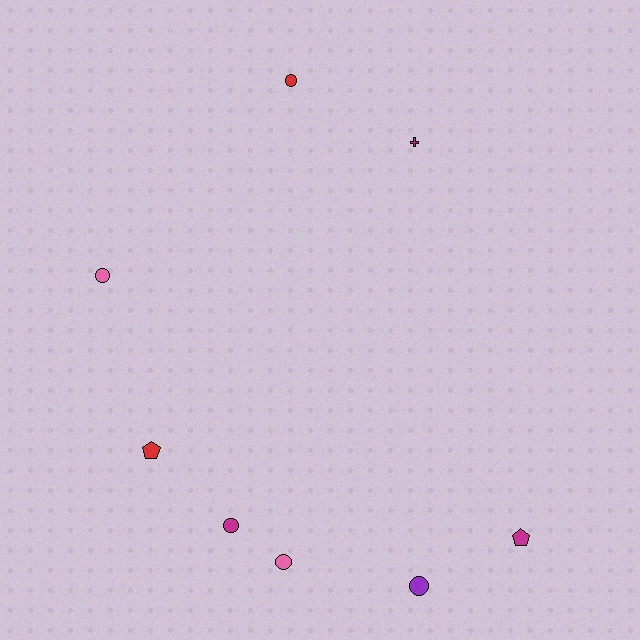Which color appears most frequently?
Magenta, with 3 objects.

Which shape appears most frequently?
Circle, with 5 objects.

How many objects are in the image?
There are 8 objects.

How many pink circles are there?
There are 2 pink circles.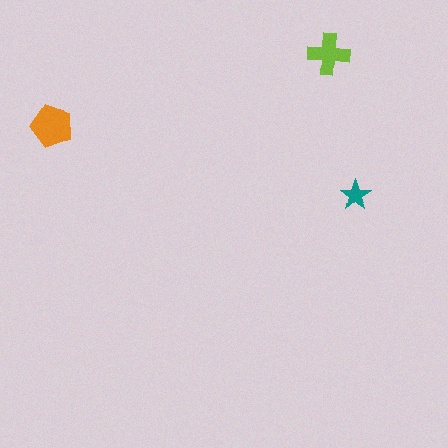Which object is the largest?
The orange pentagon.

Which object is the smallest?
The teal star.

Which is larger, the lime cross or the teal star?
The lime cross.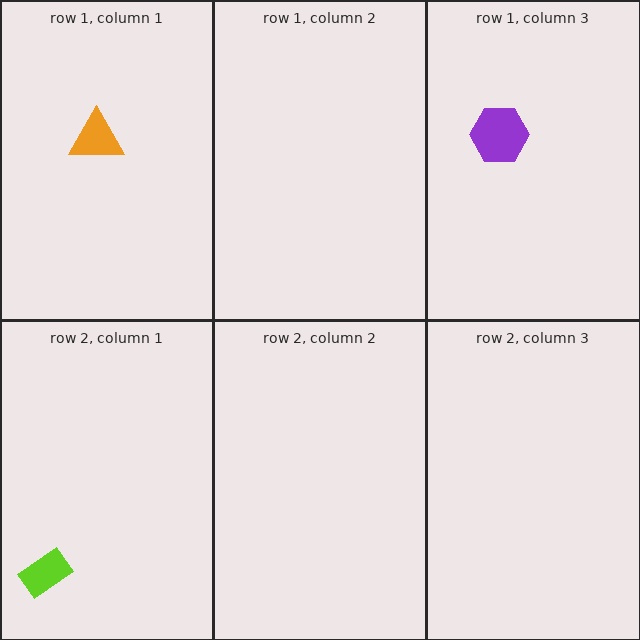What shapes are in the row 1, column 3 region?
The purple hexagon.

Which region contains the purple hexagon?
The row 1, column 3 region.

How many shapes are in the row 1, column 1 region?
1.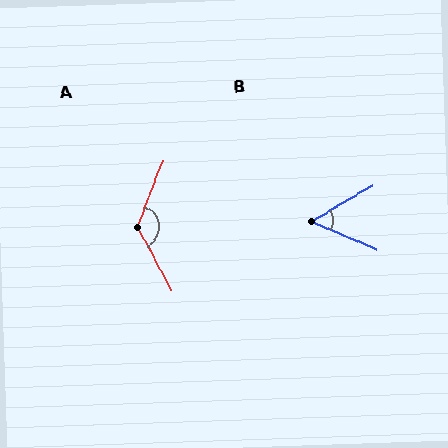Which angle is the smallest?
B, at approximately 53 degrees.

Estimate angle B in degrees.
Approximately 53 degrees.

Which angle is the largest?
A, at approximately 130 degrees.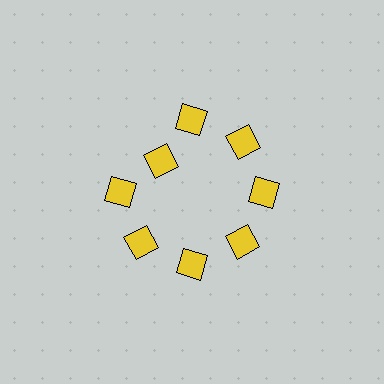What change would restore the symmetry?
The symmetry would be restored by moving it outward, back onto the ring so that all 8 diamonds sit at equal angles and equal distance from the center.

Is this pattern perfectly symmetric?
No. The 8 yellow diamonds are arranged in a ring, but one element near the 10 o'clock position is pulled inward toward the center, breaking the 8-fold rotational symmetry.